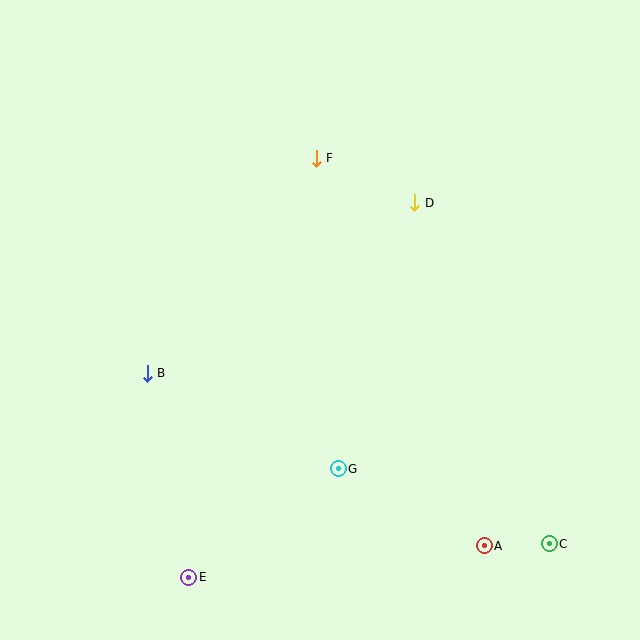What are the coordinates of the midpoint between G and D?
The midpoint between G and D is at (377, 336).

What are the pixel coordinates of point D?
Point D is at (415, 203).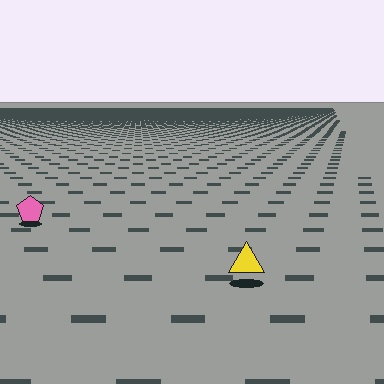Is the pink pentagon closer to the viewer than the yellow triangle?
No. The yellow triangle is closer — you can tell from the texture gradient: the ground texture is coarser near it.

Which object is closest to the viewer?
The yellow triangle is closest. The texture marks near it are larger and more spread out.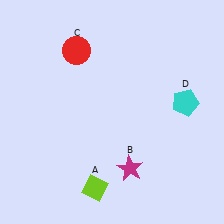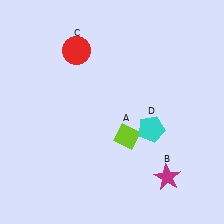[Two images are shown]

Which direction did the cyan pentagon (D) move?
The cyan pentagon (D) moved left.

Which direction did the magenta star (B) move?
The magenta star (B) moved right.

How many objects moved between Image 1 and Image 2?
3 objects moved between the two images.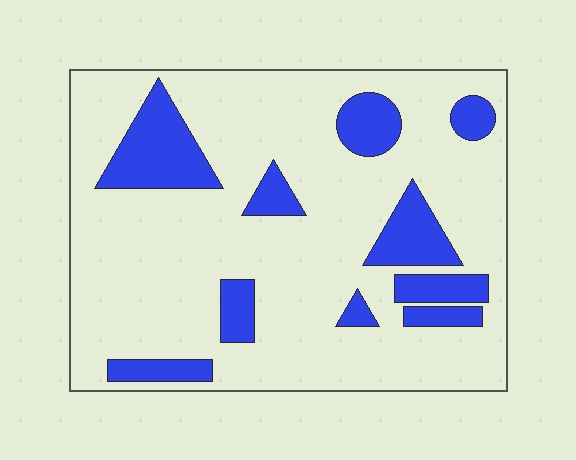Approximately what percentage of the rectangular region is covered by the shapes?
Approximately 20%.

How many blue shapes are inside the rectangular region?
10.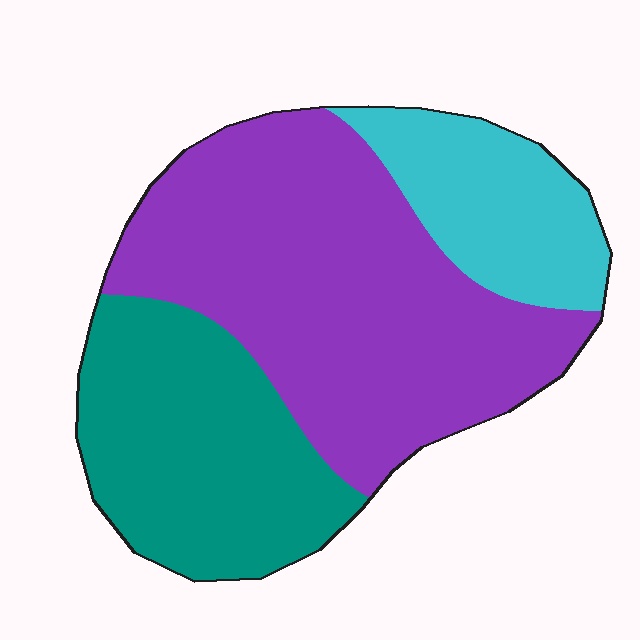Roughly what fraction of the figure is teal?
Teal covers roughly 30% of the figure.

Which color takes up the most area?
Purple, at roughly 50%.